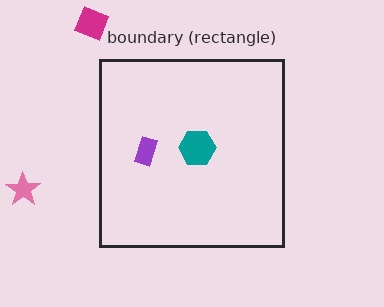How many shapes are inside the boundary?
2 inside, 2 outside.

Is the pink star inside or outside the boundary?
Outside.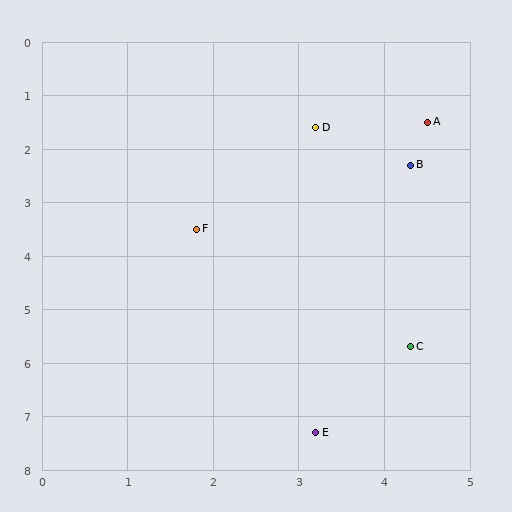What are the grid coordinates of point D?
Point D is at approximately (3.2, 1.6).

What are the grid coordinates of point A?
Point A is at approximately (4.5, 1.5).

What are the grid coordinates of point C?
Point C is at approximately (4.3, 5.7).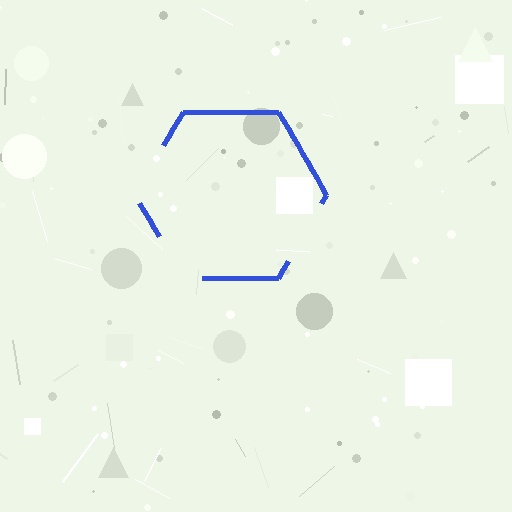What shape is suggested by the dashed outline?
The dashed outline suggests a hexagon.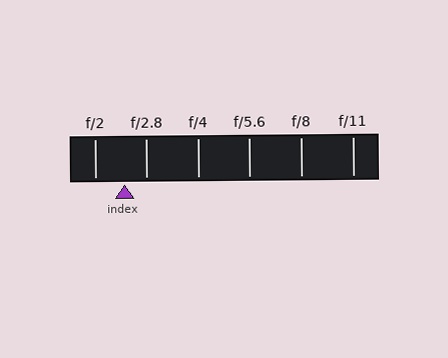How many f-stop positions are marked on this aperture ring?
There are 6 f-stop positions marked.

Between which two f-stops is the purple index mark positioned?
The index mark is between f/2 and f/2.8.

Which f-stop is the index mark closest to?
The index mark is closest to f/2.8.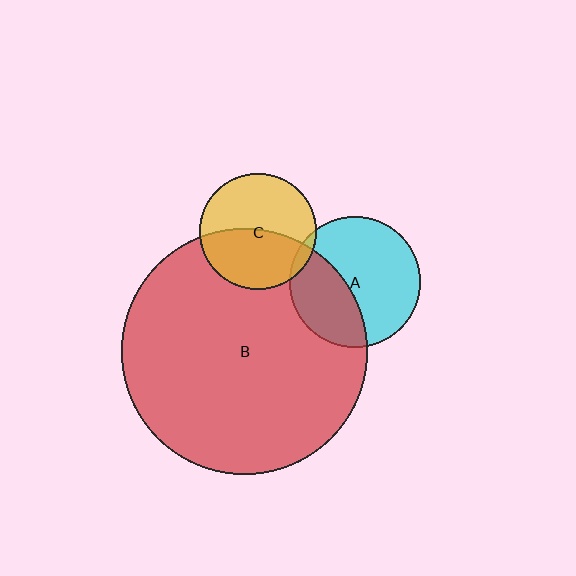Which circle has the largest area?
Circle B (red).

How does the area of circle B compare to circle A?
Approximately 3.5 times.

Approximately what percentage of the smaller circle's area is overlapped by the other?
Approximately 50%.